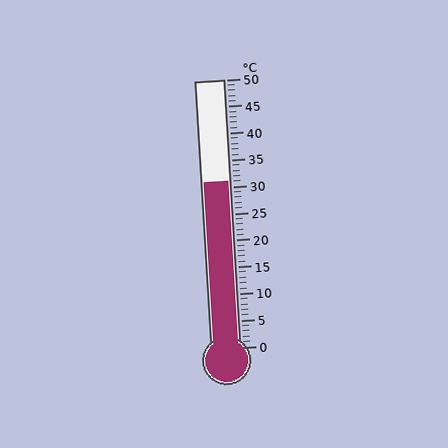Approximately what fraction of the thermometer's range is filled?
The thermometer is filled to approximately 60% of its range.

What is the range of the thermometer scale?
The thermometer scale ranges from 0°C to 50°C.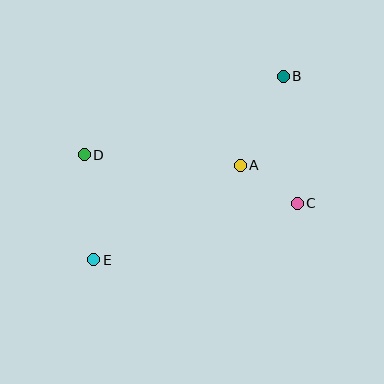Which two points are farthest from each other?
Points B and E are farthest from each other.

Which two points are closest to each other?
Points A and C are closest to each other.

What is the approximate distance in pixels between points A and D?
The distance between A and D is approximately 157 pixels.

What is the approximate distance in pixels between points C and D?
The distance between C and D is approximately 219 pixels.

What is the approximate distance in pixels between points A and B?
The distance between A and B is approximately 99 pixels.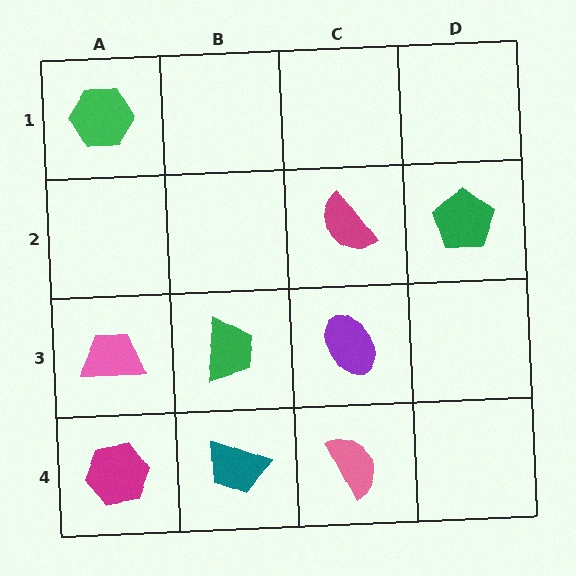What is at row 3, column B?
A green trapezoid.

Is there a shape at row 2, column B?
No, that cell is empty.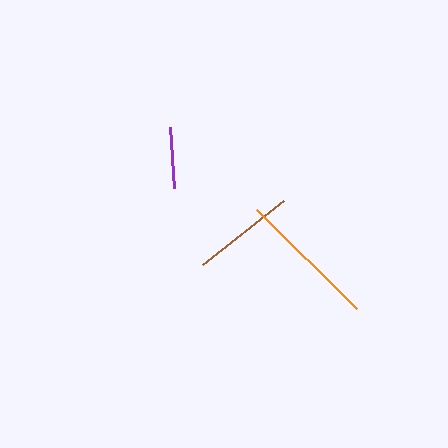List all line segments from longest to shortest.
From longest to shortest: orange, brown, purple.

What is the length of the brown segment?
The brown segment is approximately 103 pixels long.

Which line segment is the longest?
The orange line is the longest at approximately 140 pixels.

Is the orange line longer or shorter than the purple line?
The orange line is longer than the purple line.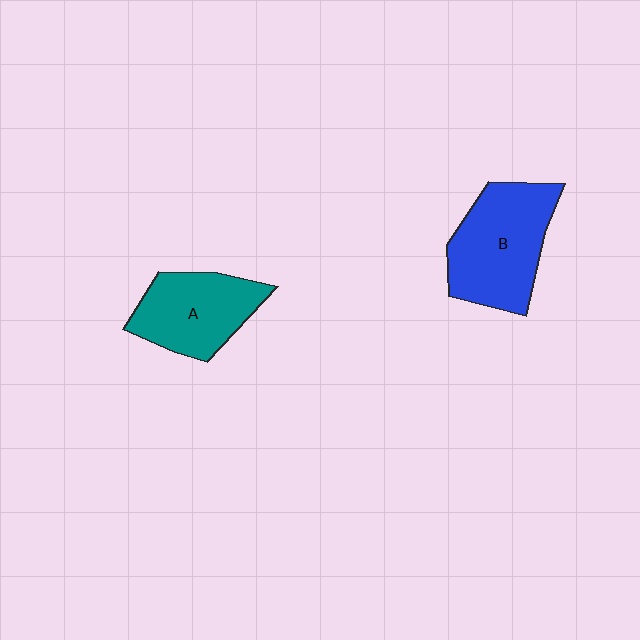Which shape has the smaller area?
Shape A (teal).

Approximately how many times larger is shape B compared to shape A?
Approximately 1.2 times.